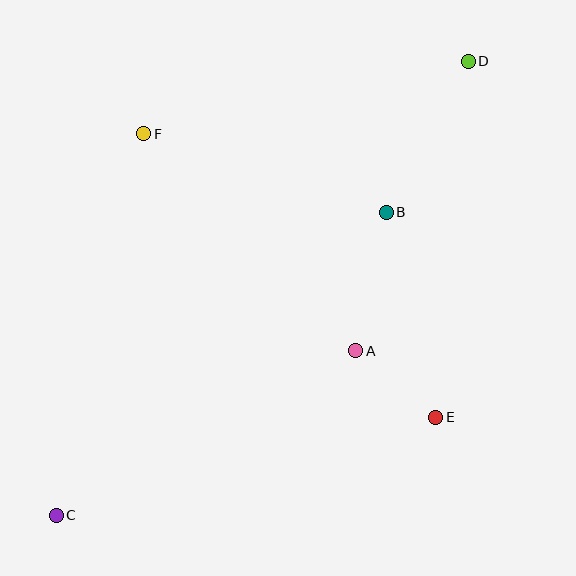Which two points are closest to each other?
Points A and E are closest to each other.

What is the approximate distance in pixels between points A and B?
The distance between A and B is approximately 142 pixels.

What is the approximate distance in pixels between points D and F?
The distance between D and F is approximately 332 pixels.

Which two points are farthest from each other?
Points C and D are farthest from each other.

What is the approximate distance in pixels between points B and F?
The distance between B and F is approximately 255 pixels.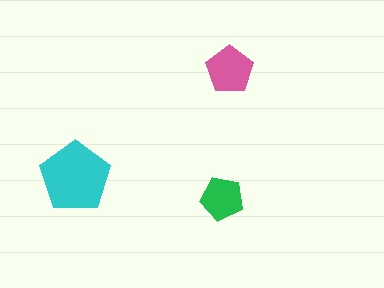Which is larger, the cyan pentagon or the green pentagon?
The cyan one.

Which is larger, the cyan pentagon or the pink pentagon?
The cyan one.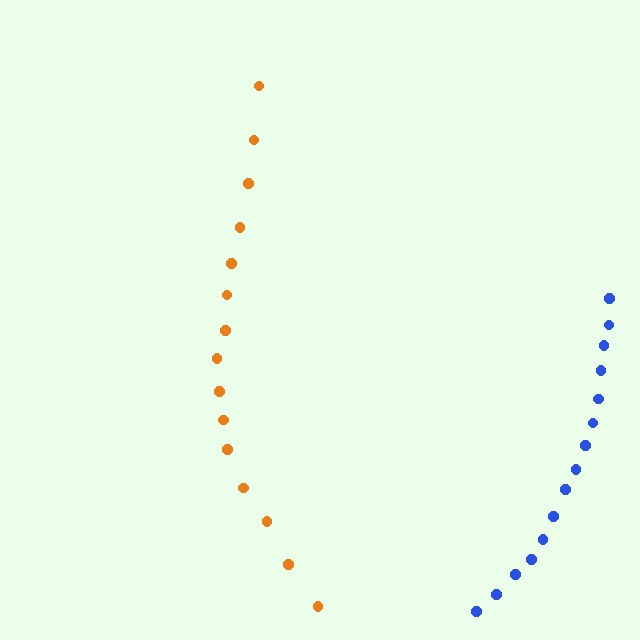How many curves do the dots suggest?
There are 2 distinct paths.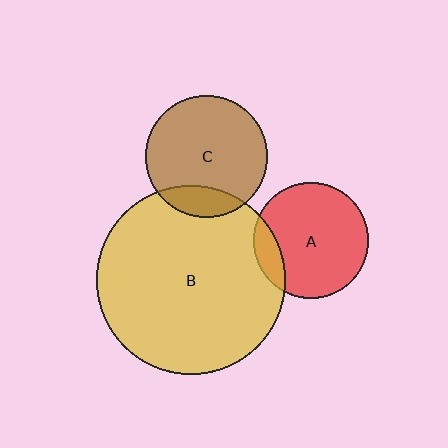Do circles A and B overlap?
Yes.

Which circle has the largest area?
Circle B (yellow).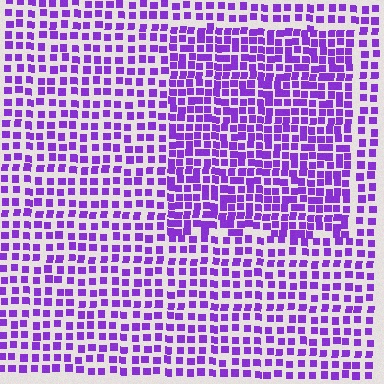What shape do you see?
I see a rectangle.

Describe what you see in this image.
The image contains small purple elements arranged at two different densities. A rectangle-shaped region is visible where the elements are more densely packed than the surrounding area.